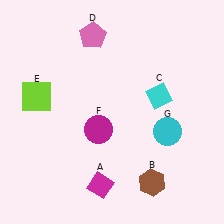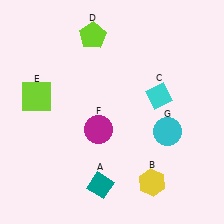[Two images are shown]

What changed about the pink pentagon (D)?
In Image 1, D is pink. In Image 2, it changed to lime.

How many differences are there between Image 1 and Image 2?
There are 3 differences between the two images.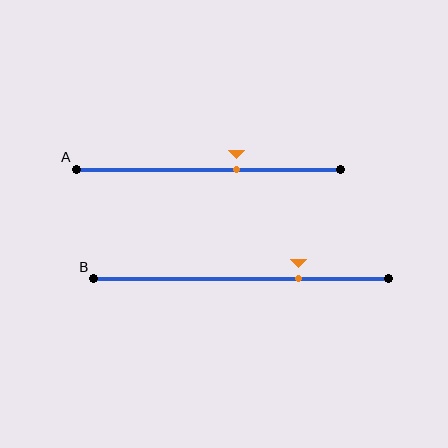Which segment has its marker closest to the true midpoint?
Segment A has its marker closest to the true midpoint.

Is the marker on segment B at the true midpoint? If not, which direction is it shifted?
No, the marker on segment B is shifted to the right by about 20% of the segment length.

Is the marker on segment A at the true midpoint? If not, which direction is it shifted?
No, the marker on segment A is shifted to the right by about 10% of the segment length.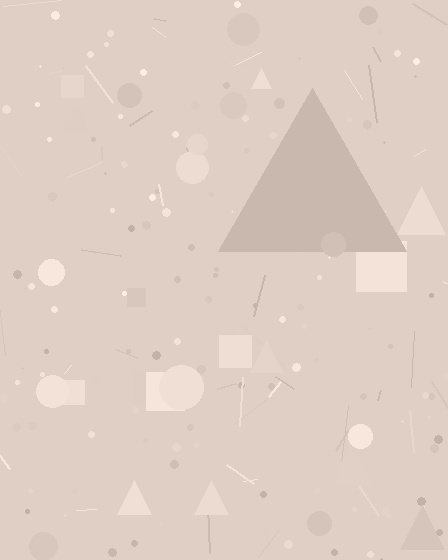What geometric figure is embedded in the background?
A triangle is embedded in the background.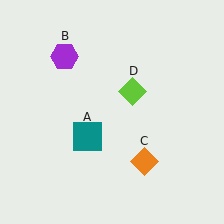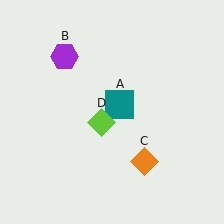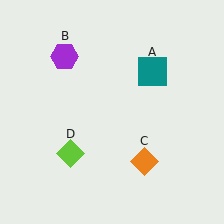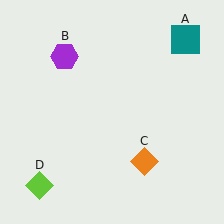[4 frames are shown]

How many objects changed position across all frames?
2 objects changed position: teal square (object A), lime diamond (object D).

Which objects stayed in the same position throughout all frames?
Purple hexagon (object B) and orange diamond (object C) remained stationary.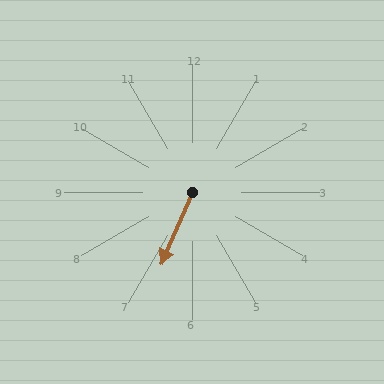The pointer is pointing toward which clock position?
Roughly 7 o'clock.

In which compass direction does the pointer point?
Southwest.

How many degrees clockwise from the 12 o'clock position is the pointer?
Approximately 203 degrees.